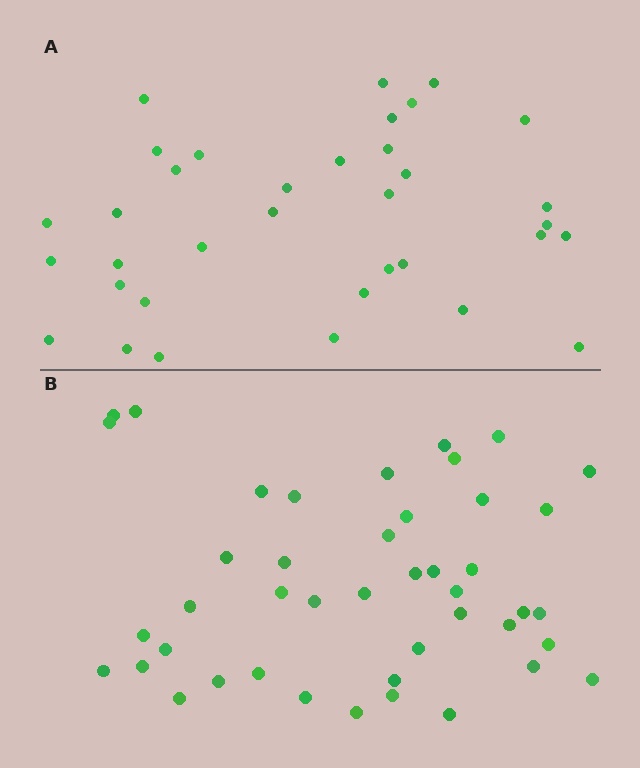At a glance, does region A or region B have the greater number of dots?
Region B (the bottom region) has more dots.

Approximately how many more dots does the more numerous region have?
Region B has roughly 8 or so more dots than region A.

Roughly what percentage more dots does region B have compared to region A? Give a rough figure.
About 25% more.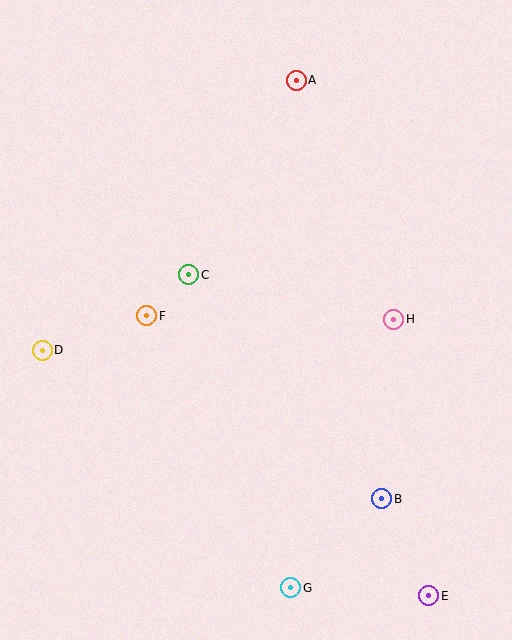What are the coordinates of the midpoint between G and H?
The midpoint between G and H is at (342, 454).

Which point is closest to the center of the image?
Point C at (189, 275) is closest to the center.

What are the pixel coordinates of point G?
Point G is at (291, 588).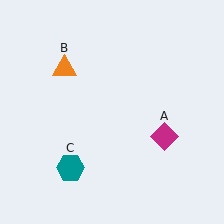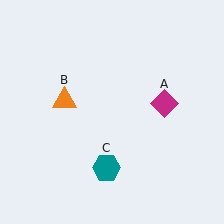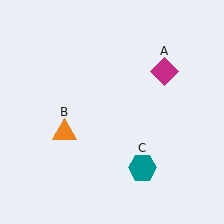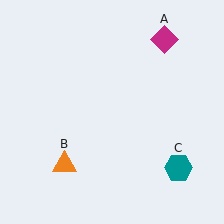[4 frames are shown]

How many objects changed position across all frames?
3 objects changed position: magenta diamond (object A), orange triangle (object B), teal hexagon (object C).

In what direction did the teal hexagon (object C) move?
The teal hexagon (object C) moved right.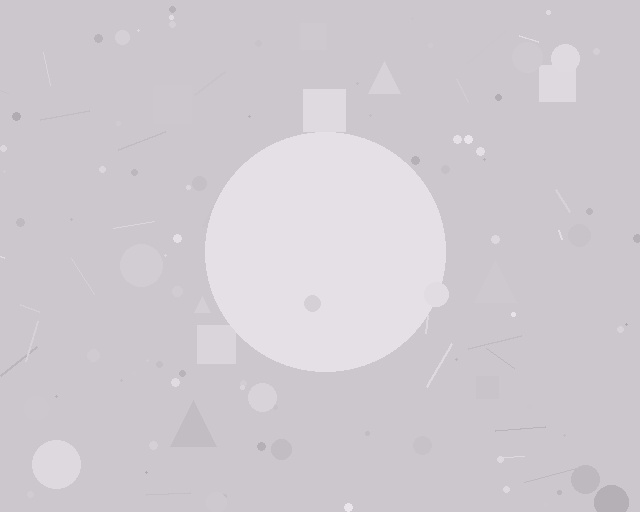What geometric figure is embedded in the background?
A circle is embedded in the background.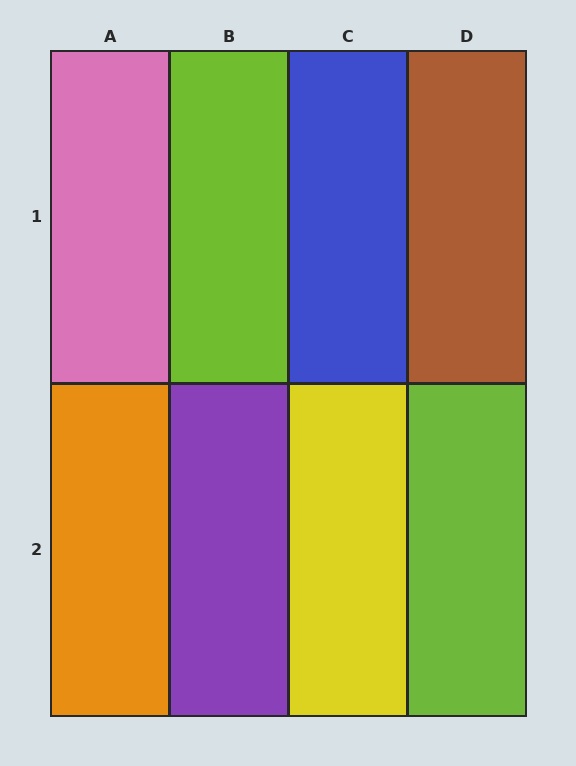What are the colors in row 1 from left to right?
Pink, lime, blue, brown.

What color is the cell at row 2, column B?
Purple.